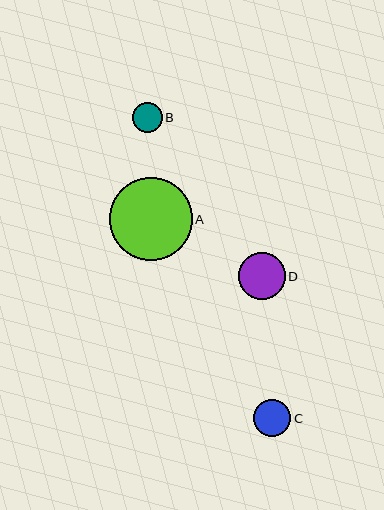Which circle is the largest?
Circle A is the largest with a size of approximately 83 pixels.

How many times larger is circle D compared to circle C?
Circle D is approximately 1.3 times the size of circle C.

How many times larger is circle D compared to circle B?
Circle D is approximately 1.6 times the size of circle B.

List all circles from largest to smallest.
From largest to smallest: A, D, C, B.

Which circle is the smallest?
Circle B is the smallest with a size of approximately 30 pixels.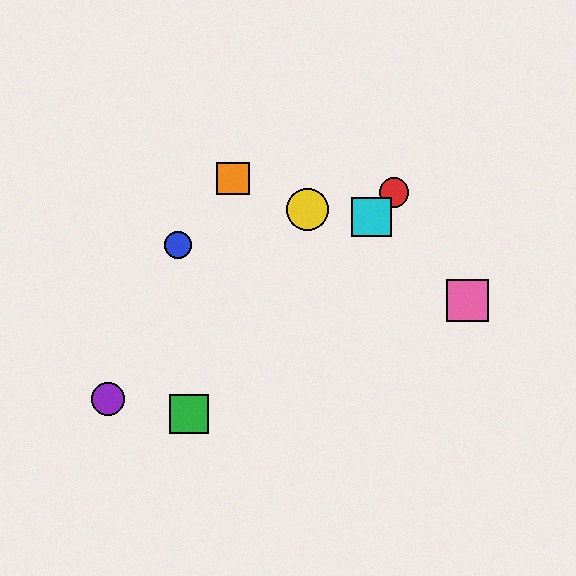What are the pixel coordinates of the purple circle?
The purple circle is at (108, 399).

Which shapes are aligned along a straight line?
The red circle, the green square, the cyan square are aligned along a straight line.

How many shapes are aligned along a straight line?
3 shapes (the red circle, the green square, the cyan square) are aligned along a straight line.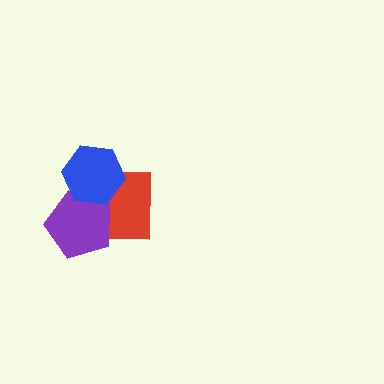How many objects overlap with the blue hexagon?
2 objects overlap with the blue hexagon.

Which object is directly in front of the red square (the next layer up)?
The purple pentagon is directly in front of the red square.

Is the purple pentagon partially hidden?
Yes, it is partially covered by another shape.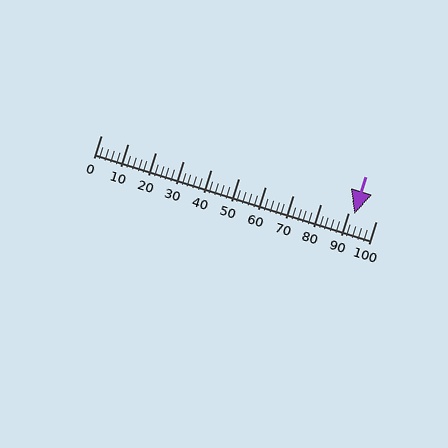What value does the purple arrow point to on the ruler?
The purple arrow points to approximately 92.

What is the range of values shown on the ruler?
The ruler shows values from 0 to 100.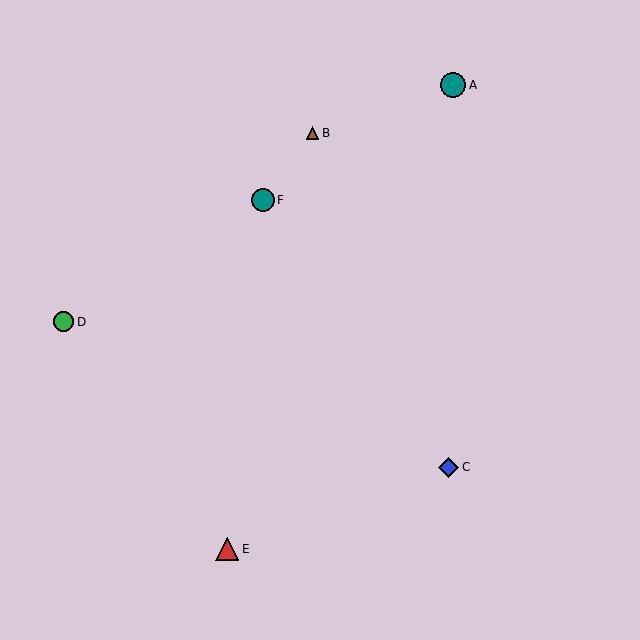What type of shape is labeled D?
Shape D is a green circle.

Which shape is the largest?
The teal circle (labeled A) is the largest.